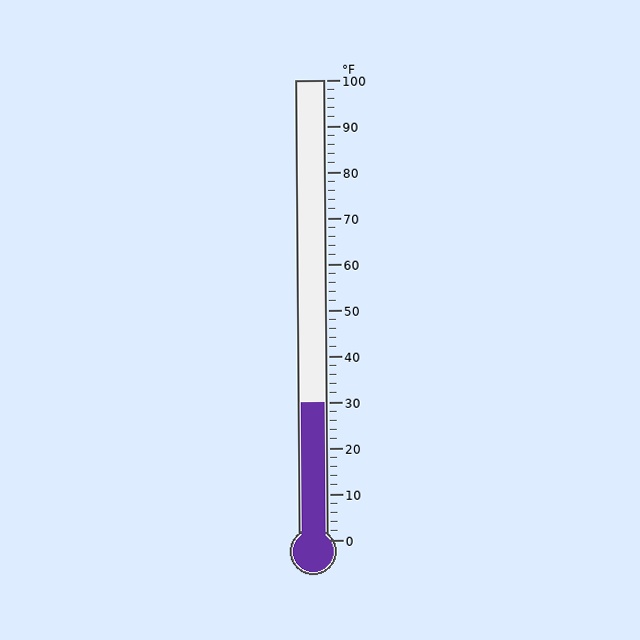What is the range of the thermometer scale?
The thermometer scale ranges from 0°F to 100°F.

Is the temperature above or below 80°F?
The temperature is below 80°F.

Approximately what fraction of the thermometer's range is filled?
The thermometer is filled to approximately 30% of its range.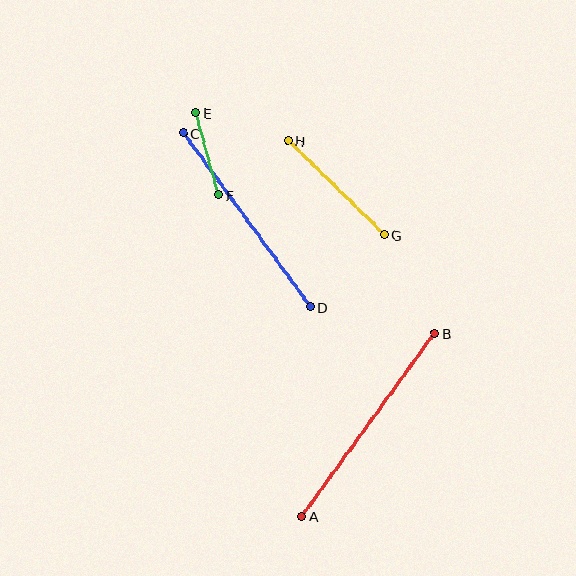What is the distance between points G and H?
The distance is approximately 135 pixels.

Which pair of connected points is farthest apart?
Points A and B are farthest apart.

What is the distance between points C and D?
The distance is approximately 215 pixels.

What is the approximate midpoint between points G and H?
The midpoint is at approximately (336, 188) pixels.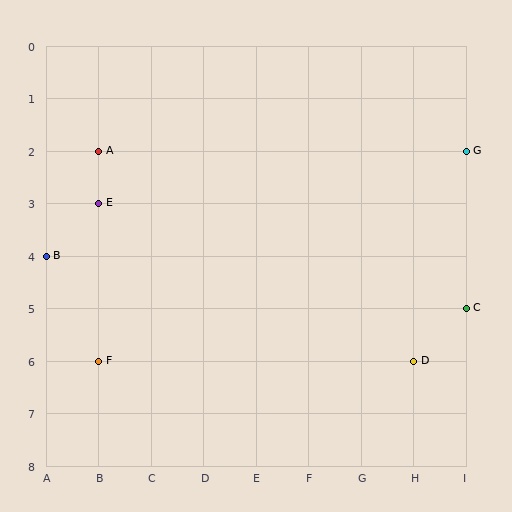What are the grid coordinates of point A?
Point A is at grid coordinates (B, 2).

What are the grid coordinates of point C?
Point C is at grid coordinates (I, 5).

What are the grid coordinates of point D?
Point D is at grid coordinates (H, 6).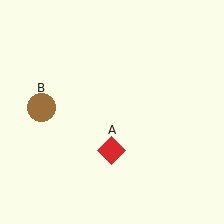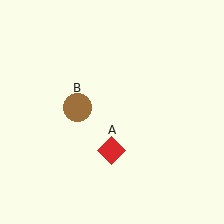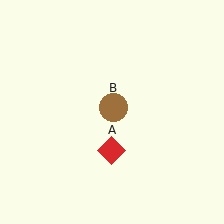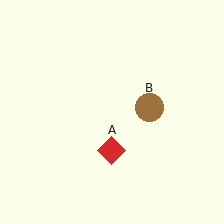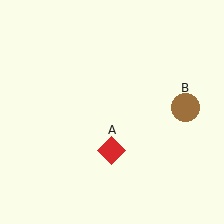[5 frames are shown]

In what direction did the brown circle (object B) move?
The brown circle (object B) moved right.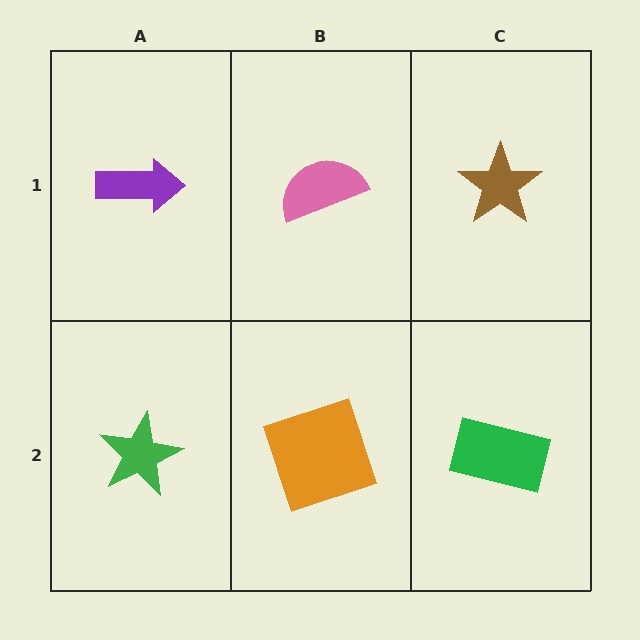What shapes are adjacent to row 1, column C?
A green rectangle (row 2, column C), a pink semicircle (row 1, column B).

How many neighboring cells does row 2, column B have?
3.